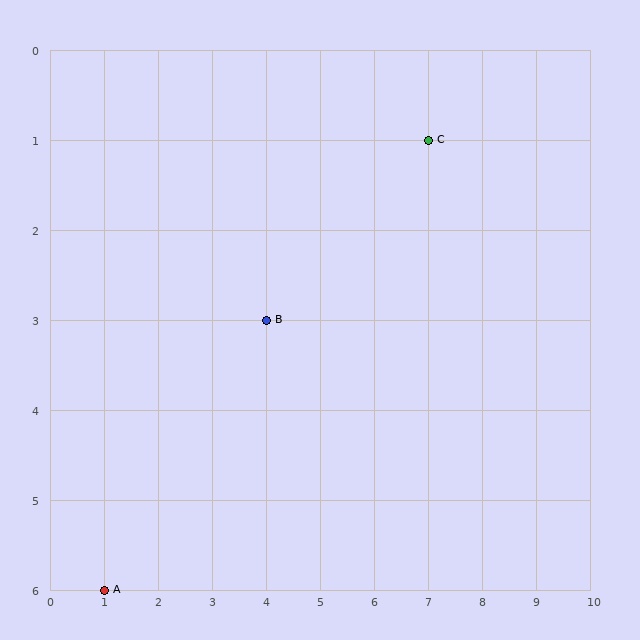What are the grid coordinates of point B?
Point B is at grid coordinates (4, 3).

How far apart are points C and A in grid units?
Points C and A are 6 columns and 5 rows apart (about 7.8 grid units diagonally).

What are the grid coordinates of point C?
Point C is at grid coordinates (7, 1).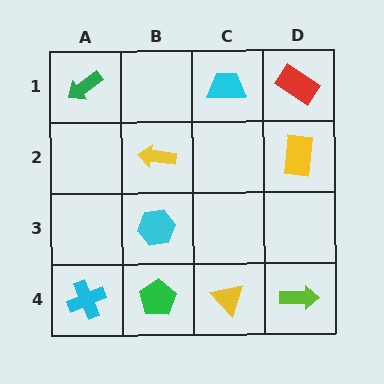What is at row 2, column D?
A yellow rectangle.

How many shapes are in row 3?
1 shape.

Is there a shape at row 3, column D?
No, that cell is empty.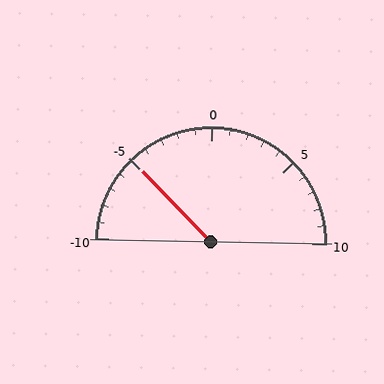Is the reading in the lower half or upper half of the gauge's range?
The reading is in the lower half of the range (-10 to 10).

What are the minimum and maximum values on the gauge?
The gauge ranges from -10 to 10.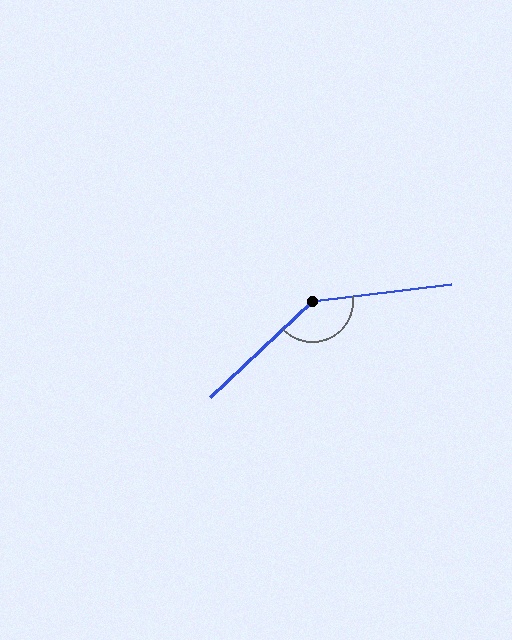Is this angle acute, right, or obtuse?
It is obtuse.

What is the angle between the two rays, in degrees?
Approximately 144 degrees.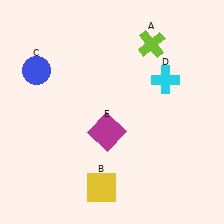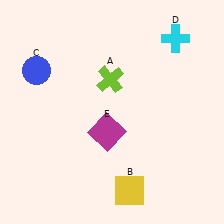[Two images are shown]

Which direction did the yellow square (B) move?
The yellow square (B) moved right.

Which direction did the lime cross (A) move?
The lime cross (A) moved left.